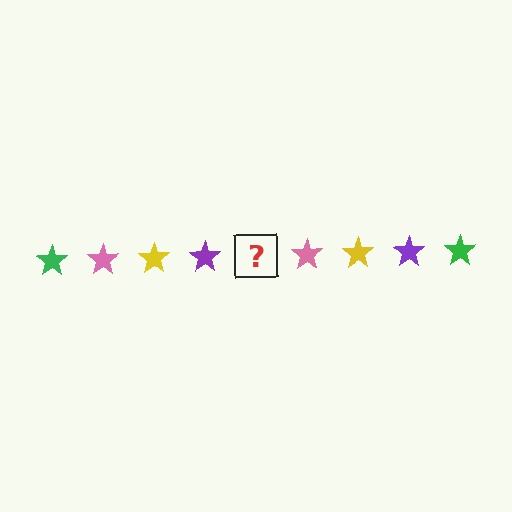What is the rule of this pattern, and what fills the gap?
The rule is that the pattern cycles through green, pink, yellow, purple stars. The gap should be filled with a green star.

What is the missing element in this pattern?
The missing element is a green star.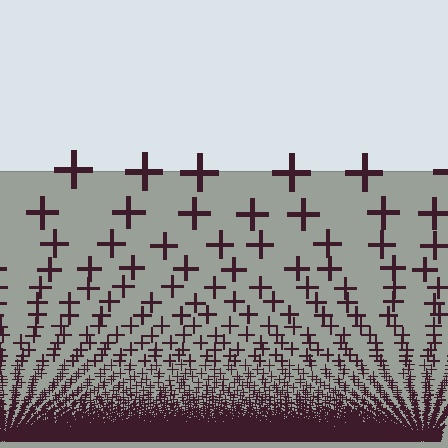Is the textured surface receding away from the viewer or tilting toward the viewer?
The surface appears to tilt toward the viewer. Texture elements get larger and sparser toward the top.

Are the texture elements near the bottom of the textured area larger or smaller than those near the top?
Smaller. The gradient is inverted — elements near the bottom are smaller and denser.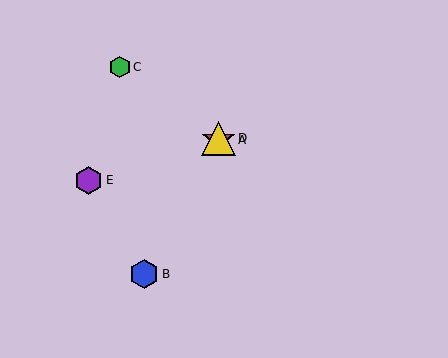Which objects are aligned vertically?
Objects A, D are aligned vertically.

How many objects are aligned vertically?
2 objects (A, D) are aligned vertically.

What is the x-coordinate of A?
Object A is at x≈218.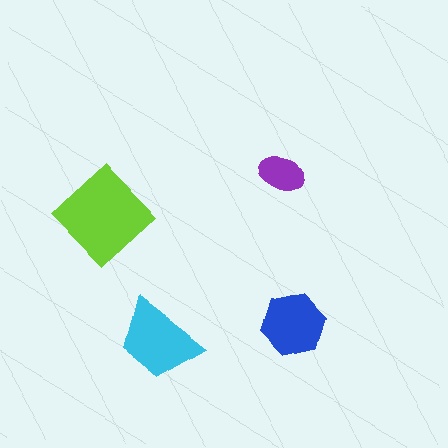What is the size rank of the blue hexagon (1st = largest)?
3rd.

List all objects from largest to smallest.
The lime diamond, the cyan trapezoid, the blue hexagon, the purple ellipse.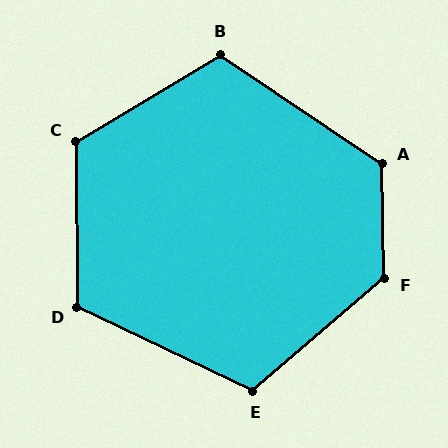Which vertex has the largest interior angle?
F, at approximately 129 degrees.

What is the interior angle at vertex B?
Approximately 115 degrees (obtuse).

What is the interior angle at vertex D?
Approximately 116 degrees (obtuse).